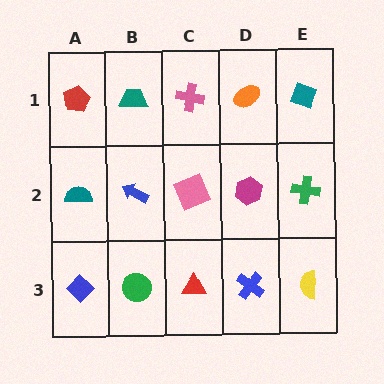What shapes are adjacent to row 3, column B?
A blue arrow (row 2, column B), a blue diamond (row 3, column A), a red triangle (row 3, column C).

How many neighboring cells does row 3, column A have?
2.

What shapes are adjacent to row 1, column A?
A teal semicircle (row 2, column A), a teal trapezoid (row 1, column B).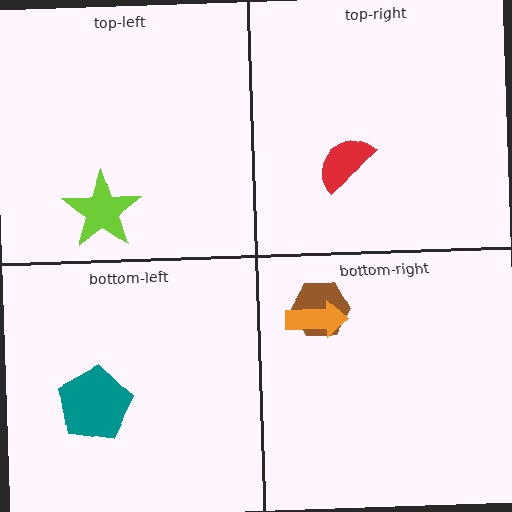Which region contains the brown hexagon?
The bottom-right region.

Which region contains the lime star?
The top-left region.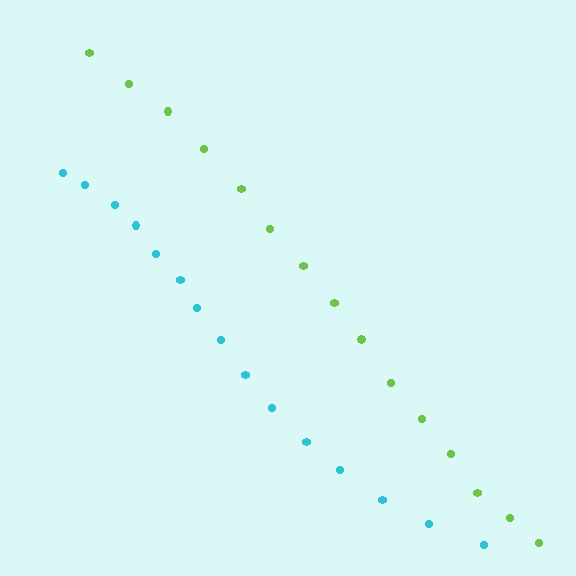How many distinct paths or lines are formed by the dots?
There are 2 distinct paths.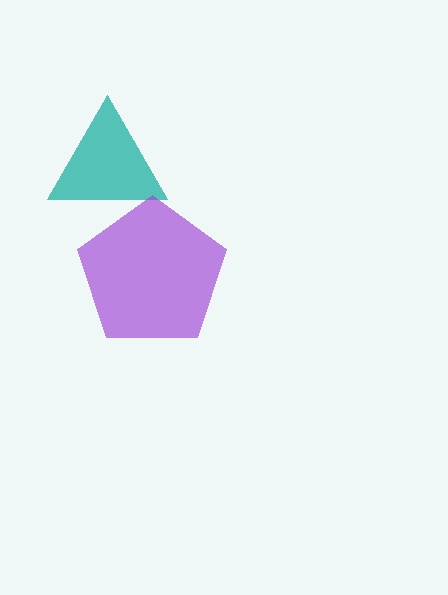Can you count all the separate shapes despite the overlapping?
Yes, there are 2 separate shapes.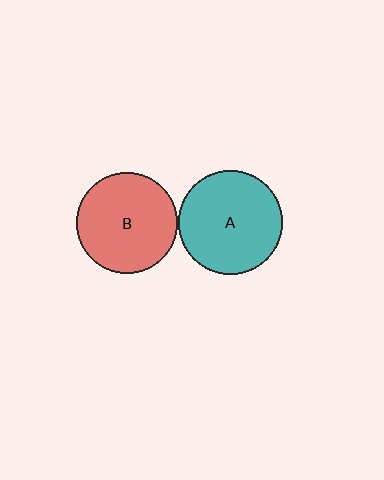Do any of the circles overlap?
No, none of the circles overlap.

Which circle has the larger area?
Circle A (teal).